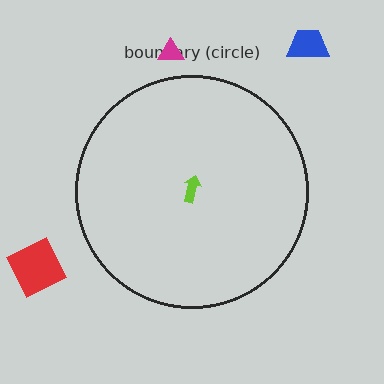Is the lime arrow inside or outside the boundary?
Inside.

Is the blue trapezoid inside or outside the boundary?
Outside.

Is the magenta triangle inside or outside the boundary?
Outside.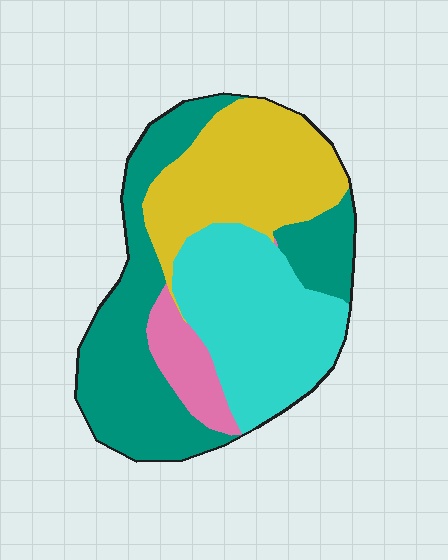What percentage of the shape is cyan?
Cyan takes up about one third (1/3) of the shape.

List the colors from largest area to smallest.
From largest to smallest: teal, cyan, yellow, pink.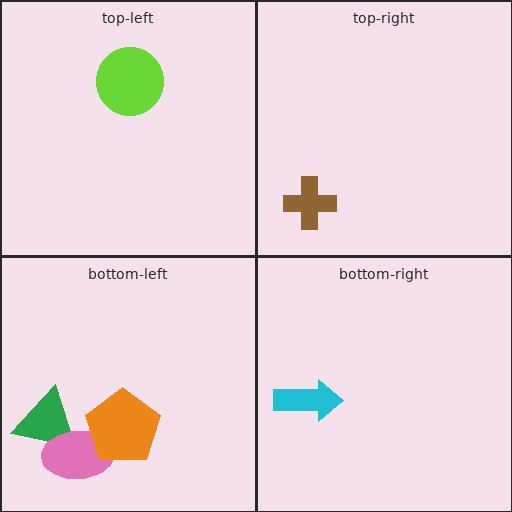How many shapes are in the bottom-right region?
1.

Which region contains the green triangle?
The bottom-left region.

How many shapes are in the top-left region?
1.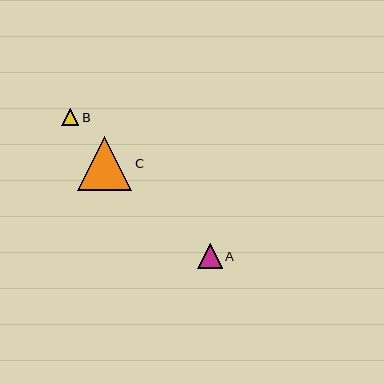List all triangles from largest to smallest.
From largest to smallest: C, A, B.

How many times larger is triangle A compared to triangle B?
Triangle A is approximately 1.4 times the size of triangle B.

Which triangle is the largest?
Triangle C is the largest with a size of approximately 54 pixels.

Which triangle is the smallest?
Triangle B is the smallest with a size of approximately 17 pixels.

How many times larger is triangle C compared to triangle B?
Triangle C is approximately 3.2 times the size of triangle B.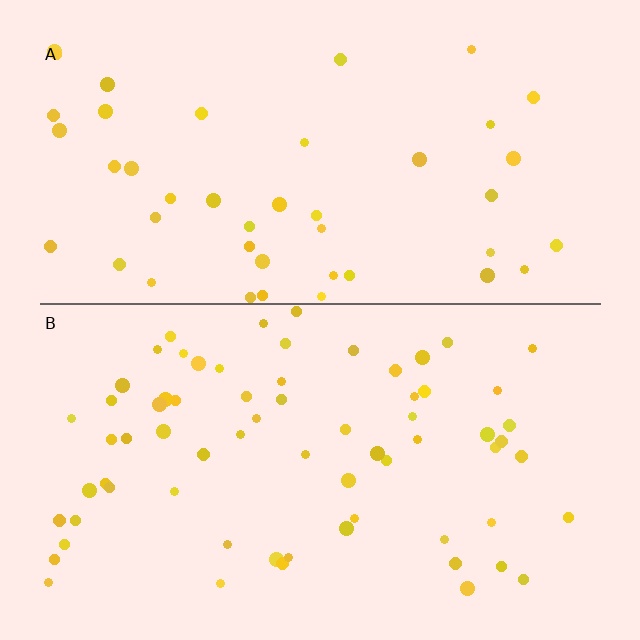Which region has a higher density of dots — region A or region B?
B (the bottom).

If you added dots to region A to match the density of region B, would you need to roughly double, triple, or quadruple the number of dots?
Approximately double.